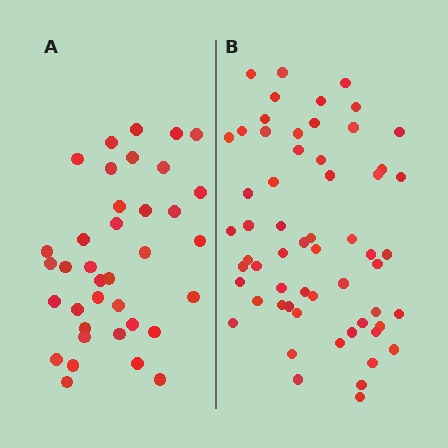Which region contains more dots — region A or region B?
Region B (the right region) has more dots.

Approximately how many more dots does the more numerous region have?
Region B has approximately 20 more dots than region A.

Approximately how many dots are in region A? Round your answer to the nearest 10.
About 40 dots. (The exact count is 37, which rounds to 40.)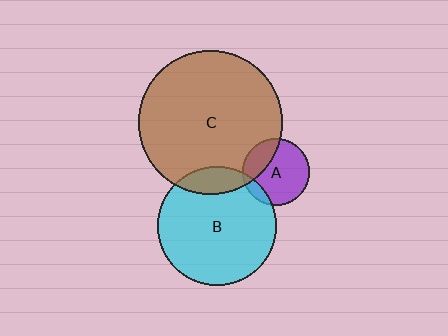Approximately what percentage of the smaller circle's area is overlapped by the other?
Approximately 25%.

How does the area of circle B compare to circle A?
Approximately 3.1 times.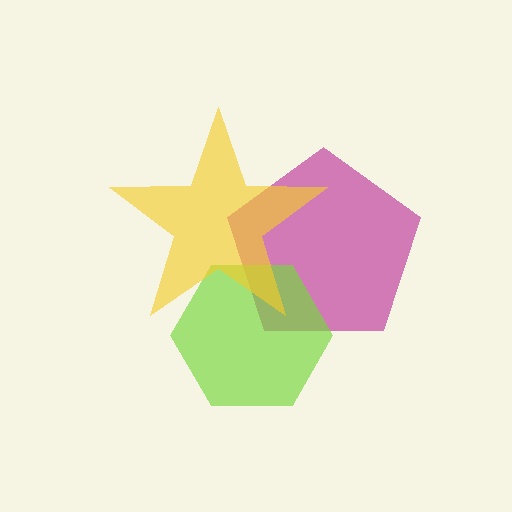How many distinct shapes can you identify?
There are 3 distinct shapes: a magenta pentagon, a lime hexagon, a yellow star.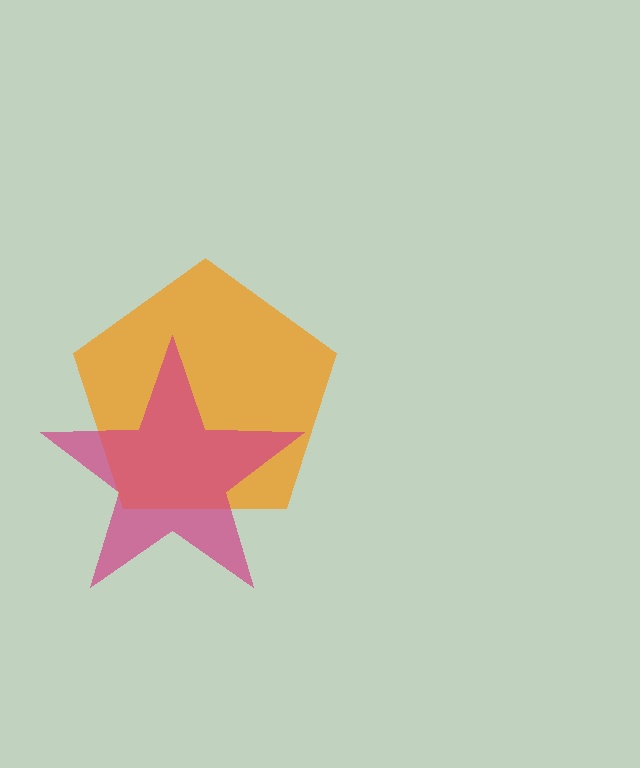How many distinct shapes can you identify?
There are 2 distinct shapes: an orange pentagon, a magenta star.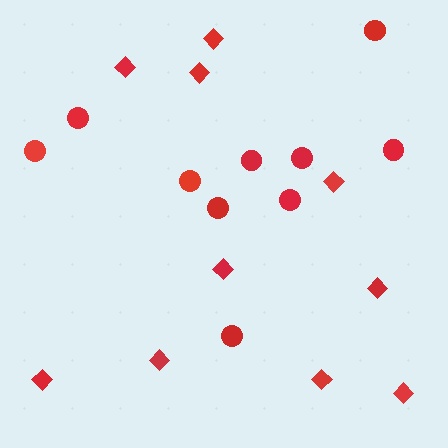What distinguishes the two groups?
There are 2 groups: one group of circles (10) and one group of diamonds (10).